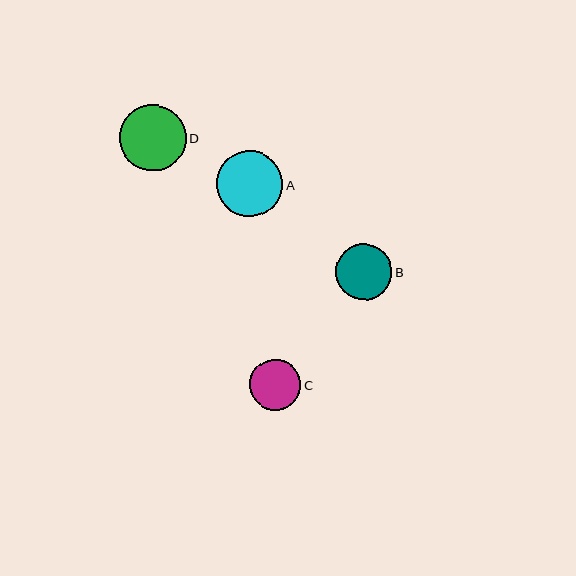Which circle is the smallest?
Circle C is the smallest with a size of approximately 51 pixels.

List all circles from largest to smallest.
From largest to smallest: D, A, B, C.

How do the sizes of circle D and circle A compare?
Circle D and circle A are approximately the same size.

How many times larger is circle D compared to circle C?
Circle D is approximately 1.3 times the size of circle C.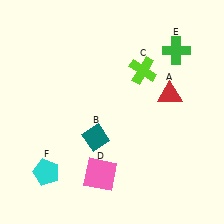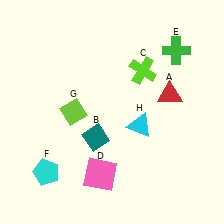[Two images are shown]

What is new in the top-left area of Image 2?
A lime diamond (G) was added in the top-left area of Image 2.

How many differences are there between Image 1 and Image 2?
There are 2 differences between the two images.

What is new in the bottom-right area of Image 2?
A cyan triangle (H) was added in the bottom-right area of Image 2.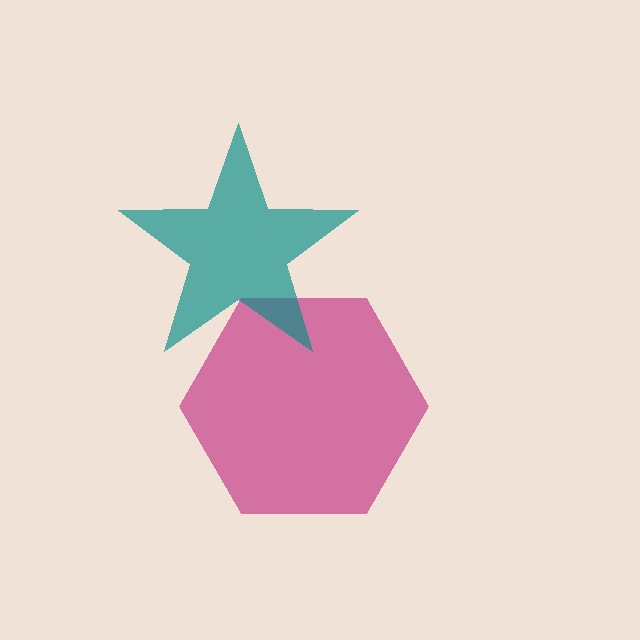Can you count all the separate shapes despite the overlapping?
Yes, there are 2 separate shapes.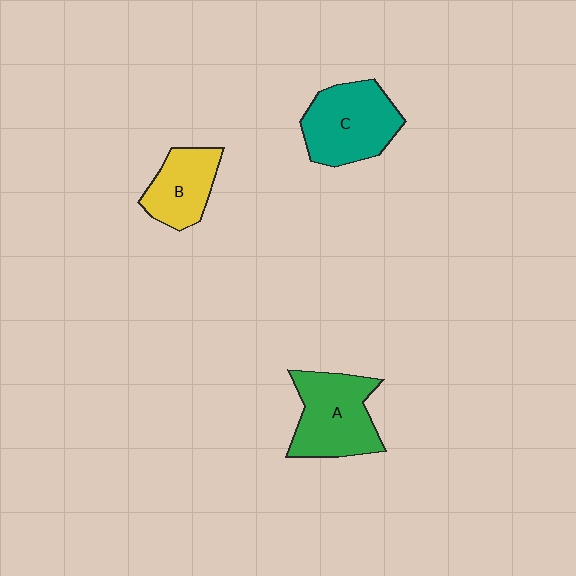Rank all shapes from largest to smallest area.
From largest to smallest: A (green), C (teal), B (yellow).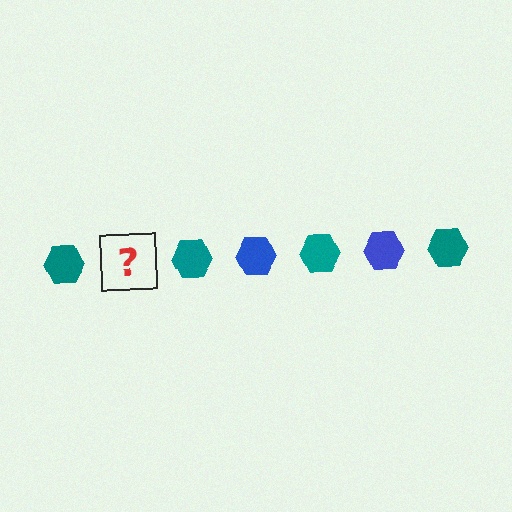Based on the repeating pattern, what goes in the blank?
The blank should be a blue hexagon.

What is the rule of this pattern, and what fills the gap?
The rule is that the pattern cycles through teal, blue hexagons. The gap should be filled with a blue hexagon.